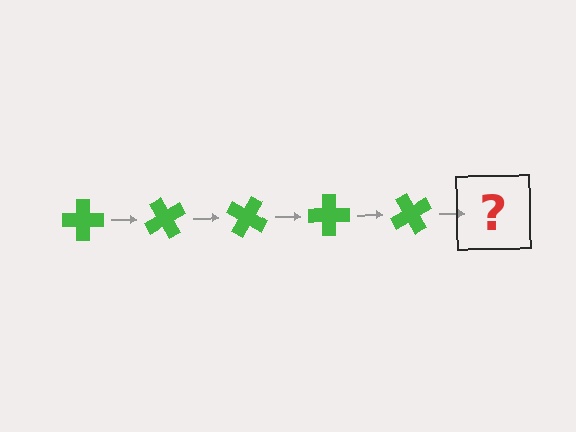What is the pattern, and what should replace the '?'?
The pattern is that the cross rotates 60 degrees each step. The '?' should be a green cross rotated 300 degrees.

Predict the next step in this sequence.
The next step is a green cross rotated 300 degrees.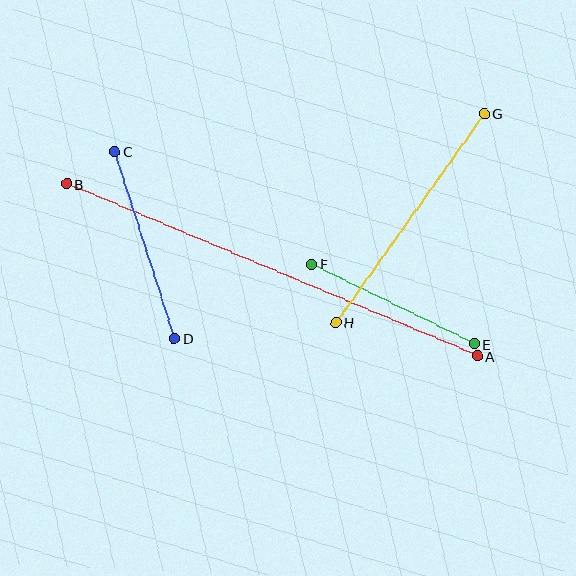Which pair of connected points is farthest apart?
Points A and B are farthest apart.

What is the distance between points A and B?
The distance is approximately 446 pixels.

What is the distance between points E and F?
The distance is approximately 181 pixels.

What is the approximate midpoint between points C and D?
The midpoint is at approximately (144, 245) pixels.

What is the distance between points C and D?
The distance is approximately 196 pixels.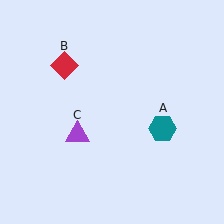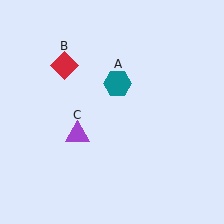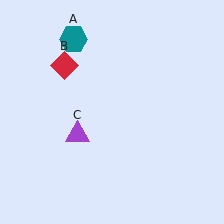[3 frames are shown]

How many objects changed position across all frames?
1 object changed position: teal hexagon (object A).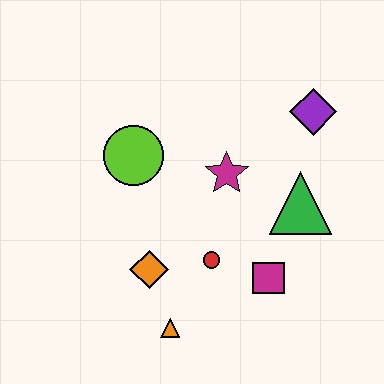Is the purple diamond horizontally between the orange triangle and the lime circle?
No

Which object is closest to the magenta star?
The green triangle is closest to the magenta star.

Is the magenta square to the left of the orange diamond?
No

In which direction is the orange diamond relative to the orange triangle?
The orange diamond is above the orange triangle.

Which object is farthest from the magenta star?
The orange triangle is farthest from the magenta star.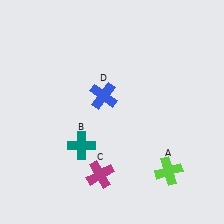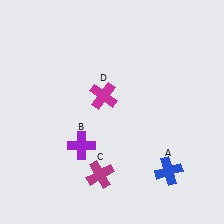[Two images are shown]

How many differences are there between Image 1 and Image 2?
There are 3 differences between the two images.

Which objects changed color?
A changed from lime to blue. B changed from teal to purple. D changed from blue to magenta.